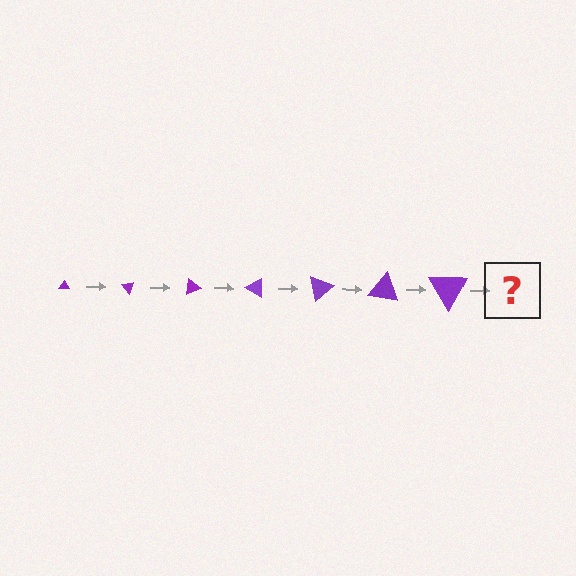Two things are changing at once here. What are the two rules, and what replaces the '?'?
The two rules are that the triangle grows larger each step and it rotates 50 degrees each step. The '?' should be a triangle, larger than the previous one and rotated 350 degrees from the start.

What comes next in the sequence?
The next element should be a triangle, larger than the previous one and rotated 350 degrees from the start.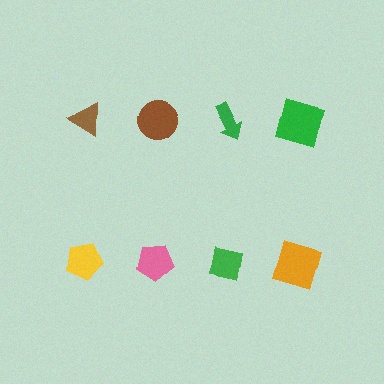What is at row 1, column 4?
A green square.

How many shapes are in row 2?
4 shapes.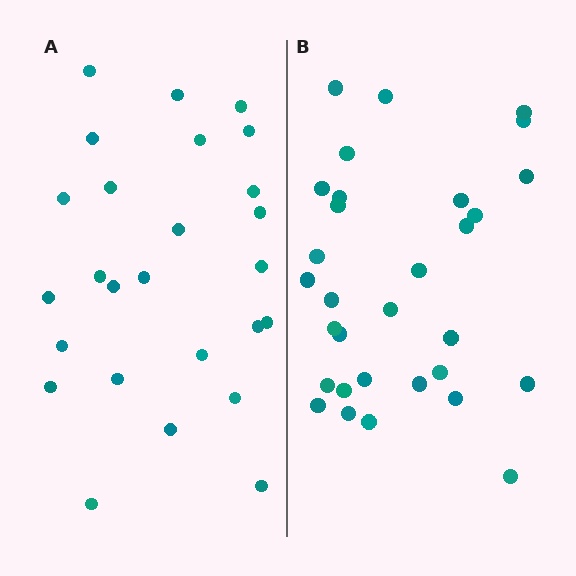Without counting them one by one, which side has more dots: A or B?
Region B (the right region) has more dots.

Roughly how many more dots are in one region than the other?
Region B has about 5 more dots than region A.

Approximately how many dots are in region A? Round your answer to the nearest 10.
About 30 dots. (The exact count is 26, which rounds to 30.)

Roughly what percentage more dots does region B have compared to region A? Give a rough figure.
About 20% more.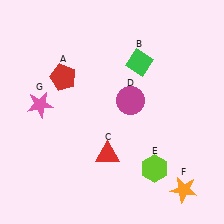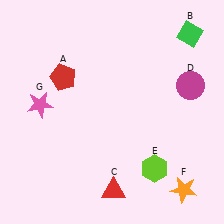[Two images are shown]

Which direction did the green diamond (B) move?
The green diamond (B) moved right.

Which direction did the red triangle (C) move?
The red triangle (C) moved down.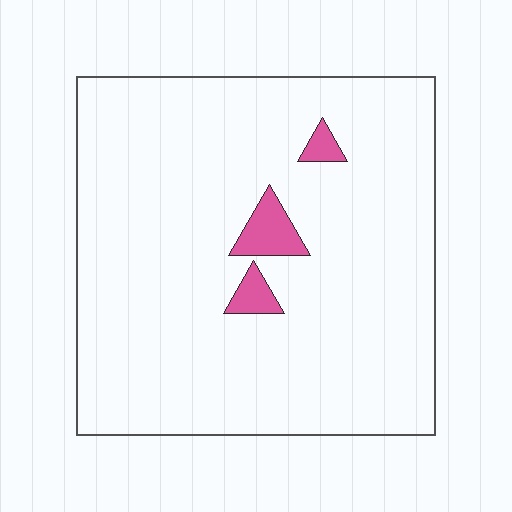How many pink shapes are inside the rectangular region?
3.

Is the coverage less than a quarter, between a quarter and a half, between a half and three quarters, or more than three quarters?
Less than a quarter.